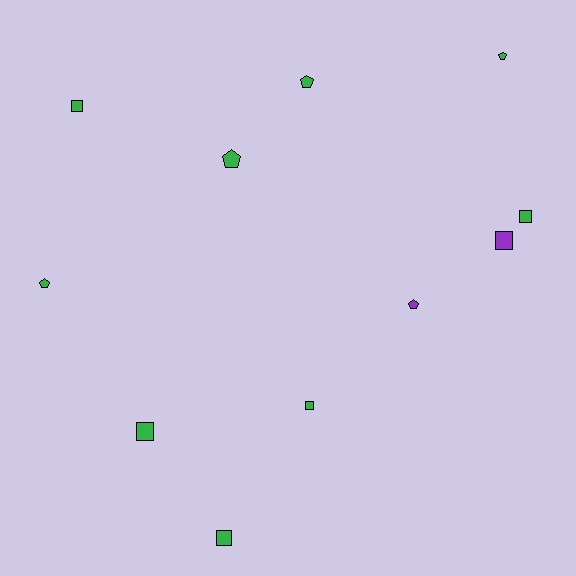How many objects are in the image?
There are 11 objects.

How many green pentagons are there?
There are 4 green pentagons.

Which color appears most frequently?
Green, with 9 objects.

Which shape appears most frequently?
Square, with 6 objects.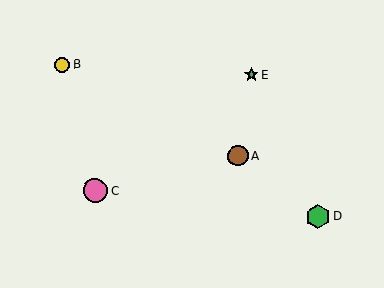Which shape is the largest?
The pink circle (labeled C) is the largest.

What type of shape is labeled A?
Shape A is a brown circle.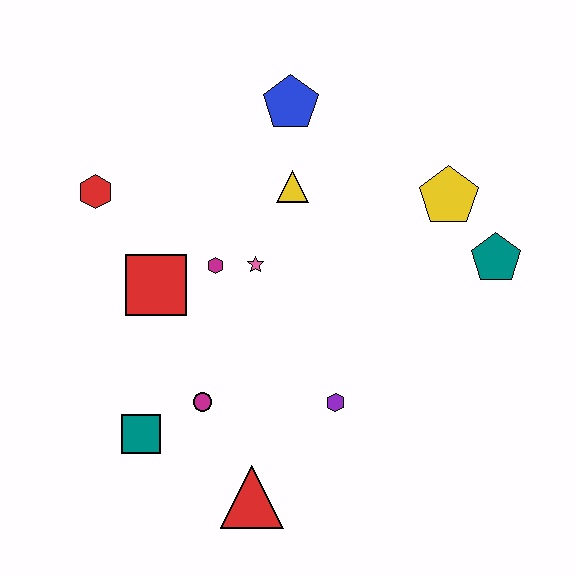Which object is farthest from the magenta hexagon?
The teal pentagon is farthest from the magenta hexagon.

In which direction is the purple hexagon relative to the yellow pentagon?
The purple hexagon is below the yellow pentagon.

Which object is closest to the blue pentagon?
The yellow triangle is closest to the blue pentagon.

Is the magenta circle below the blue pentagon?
Yes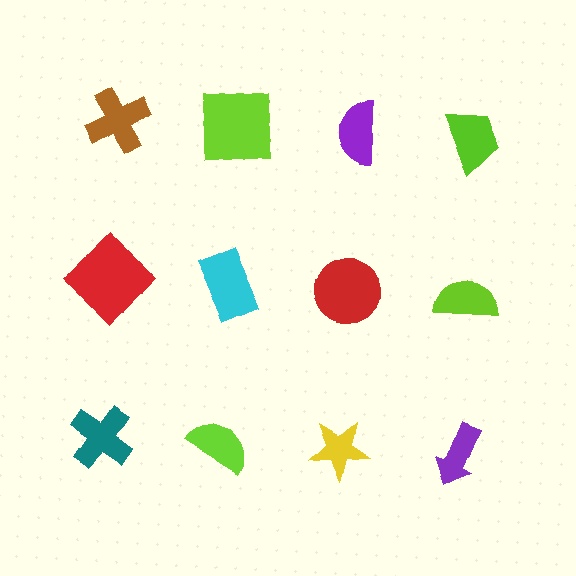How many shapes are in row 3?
4 shapes.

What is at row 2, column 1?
A red diamond.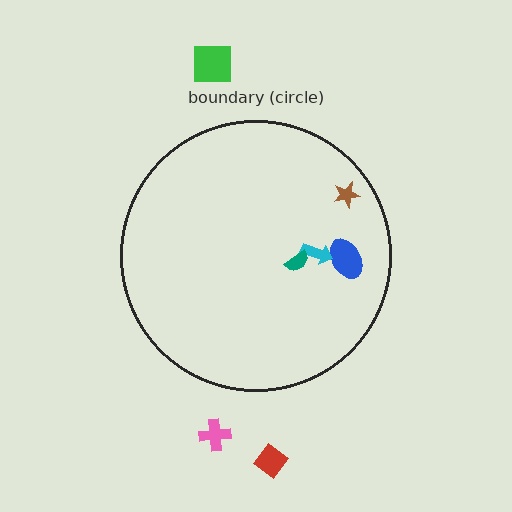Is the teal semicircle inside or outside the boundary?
Inside.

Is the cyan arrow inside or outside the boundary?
Inside.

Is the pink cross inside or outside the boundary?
Outside.